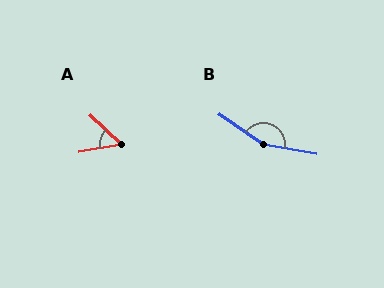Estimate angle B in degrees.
Approximately 155 degrees.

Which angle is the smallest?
A, at approximately 54 degrees.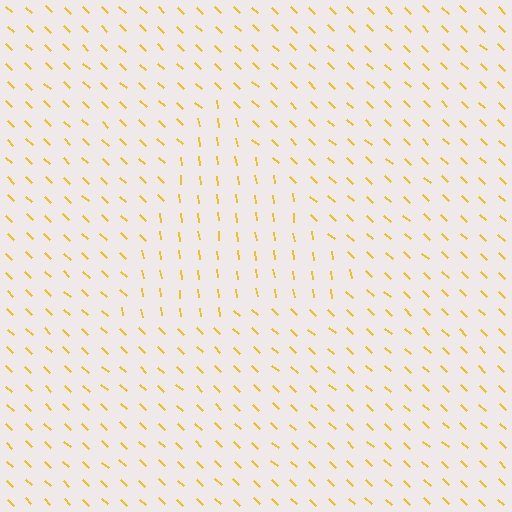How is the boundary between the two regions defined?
The boundary is defined purely by a change in line orientation (approximately 38 degrees difference). All lines are the same color and thickness.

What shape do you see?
I see a triangle.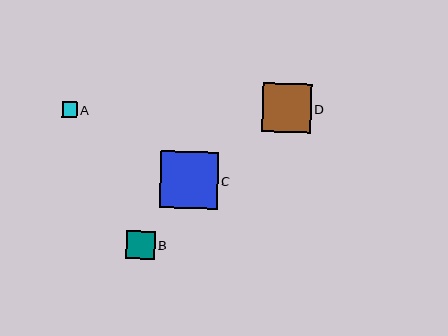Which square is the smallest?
Square A is the smallest with a size of approximately 15 pixels.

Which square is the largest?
Square C is the largest with a size of approximately 57 pixels.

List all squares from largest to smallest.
From largest to smallest: C, D, B, A.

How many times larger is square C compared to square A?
Square C is approximately 3.7 times the size of square A.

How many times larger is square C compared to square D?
Square C is approximately 1.2 times the size of square D.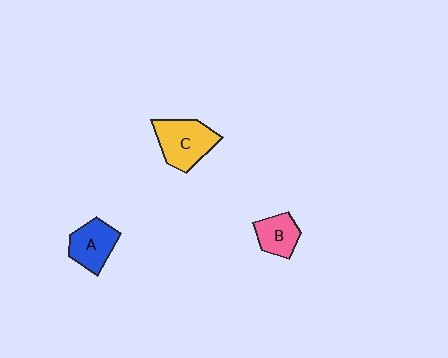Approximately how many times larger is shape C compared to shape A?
Approximately 1.3 times.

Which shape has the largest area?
Shape C (yellow).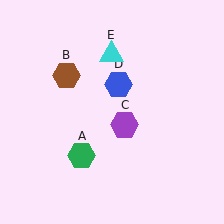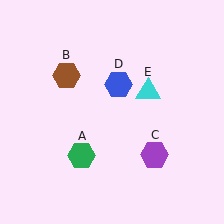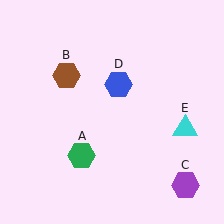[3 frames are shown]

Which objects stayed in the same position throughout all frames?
Green hexagon (object A) and brown hexagon (object B) and blue hexagon (object D) remained stationary.